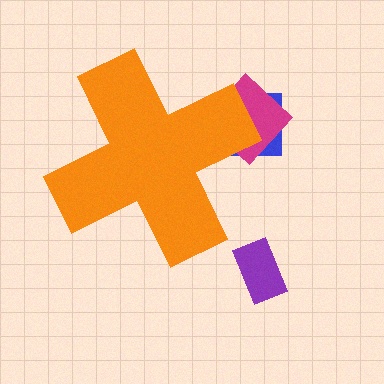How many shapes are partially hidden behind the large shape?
2 shapes are partially hidden.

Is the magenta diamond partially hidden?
Yes, the magenta diamond is partially hidden behind the orange cross.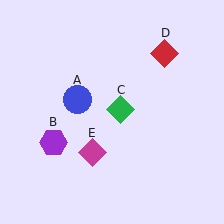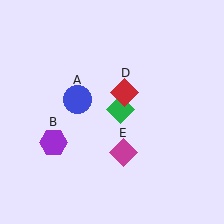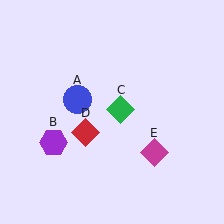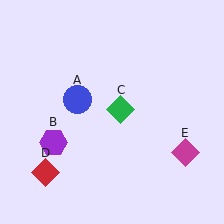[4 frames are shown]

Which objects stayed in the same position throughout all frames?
Blue circle (object A) and purple hexagon (object B) and green diamond (object C) remained stationary.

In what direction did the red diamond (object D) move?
The red diamond (object D) moved down and to the left.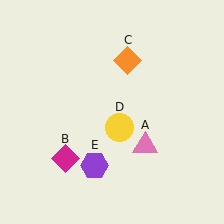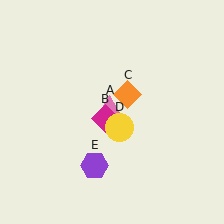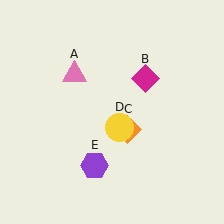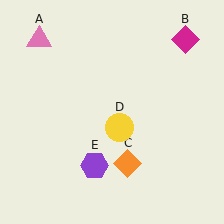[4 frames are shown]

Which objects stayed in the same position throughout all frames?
Yellow circle (object D) and purple hexagon (object E) remained stationary.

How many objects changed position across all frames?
3 objects changed position: pink triangle (object A), magenta diamond (object B), orange diamond (object C).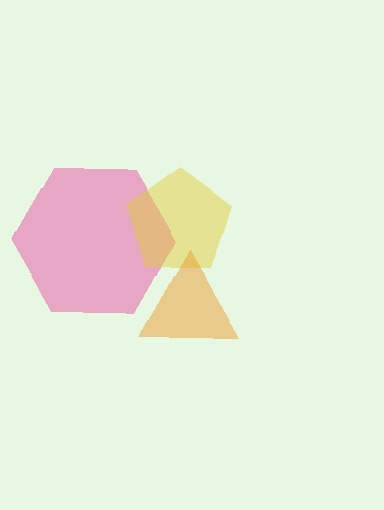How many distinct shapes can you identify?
There are 3 distinct shapes: a pink hexagon, a yellow pentagon, an orange triangle.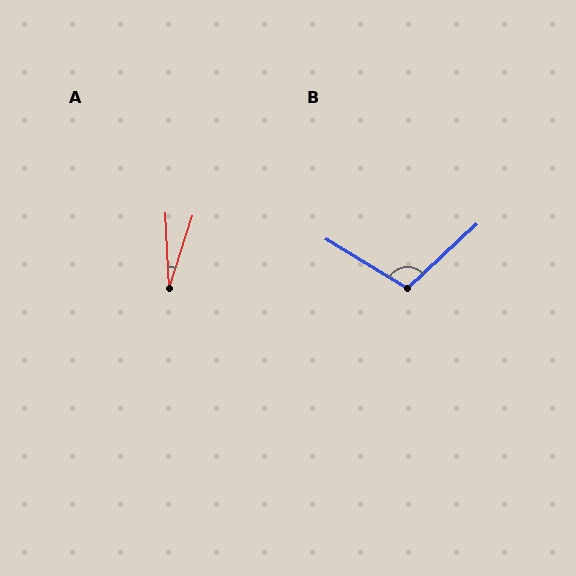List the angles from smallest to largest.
A (21°), B (105°).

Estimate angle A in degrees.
Approximately 21 degrees.